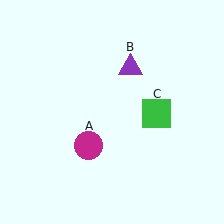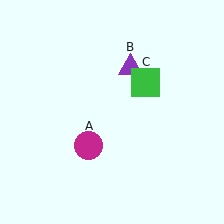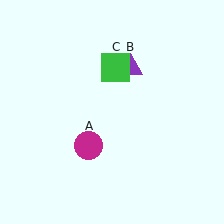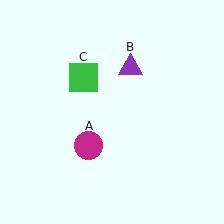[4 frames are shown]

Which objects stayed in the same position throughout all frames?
Magenta circle (object A) and purple triangle (object B) remained stationary.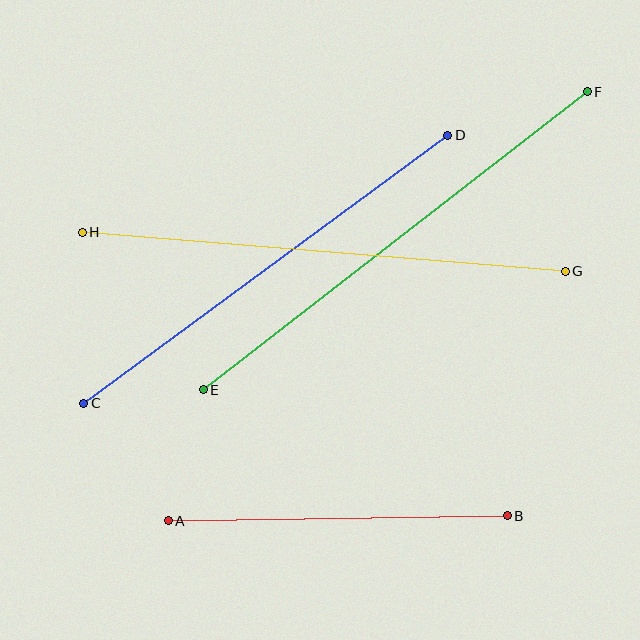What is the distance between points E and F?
The distance is approximately 486 pixels.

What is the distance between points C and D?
The distance is approximately 452 pixels.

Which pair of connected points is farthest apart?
Points E and F are farthest apart.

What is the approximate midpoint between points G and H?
The midpoint is at approximately (324, 252) pixels.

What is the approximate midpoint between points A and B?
The midpoint is at approximately (338, 518) pixels.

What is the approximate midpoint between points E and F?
The midpoint is at approximately (395, 241) pixels.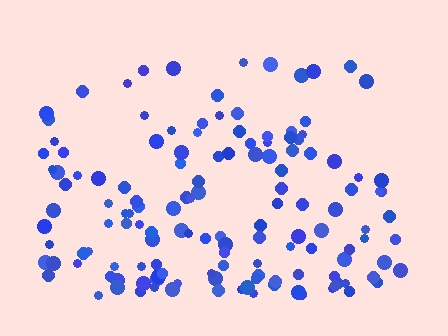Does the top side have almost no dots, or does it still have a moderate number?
Still a moderate number, just noticeably fewer than the bottom.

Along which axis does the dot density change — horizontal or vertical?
Vertical.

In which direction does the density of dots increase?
From top to bottom, with the bottom side densest.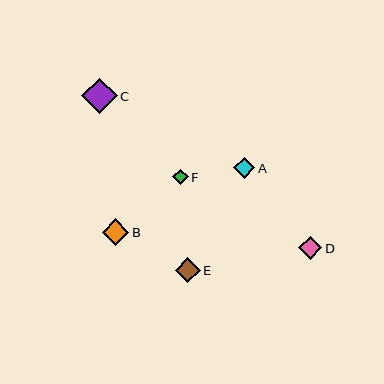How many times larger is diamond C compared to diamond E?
Diamond C is approximately 1.4 times the size of diamond E.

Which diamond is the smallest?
Diamond F is the smallest with a size of approximately 16 pixels.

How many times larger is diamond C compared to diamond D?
Diamond C is approximately 1.5 times the size of diamond D.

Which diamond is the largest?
Diamond C is the largest with a size of approximately 35 pixels.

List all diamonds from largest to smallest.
From largest to smallest: C, B, E, D, A, F.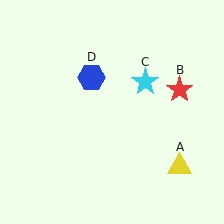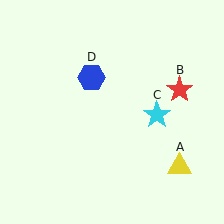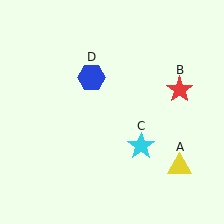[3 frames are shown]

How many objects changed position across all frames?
1 object changed position: cyan star (object C).